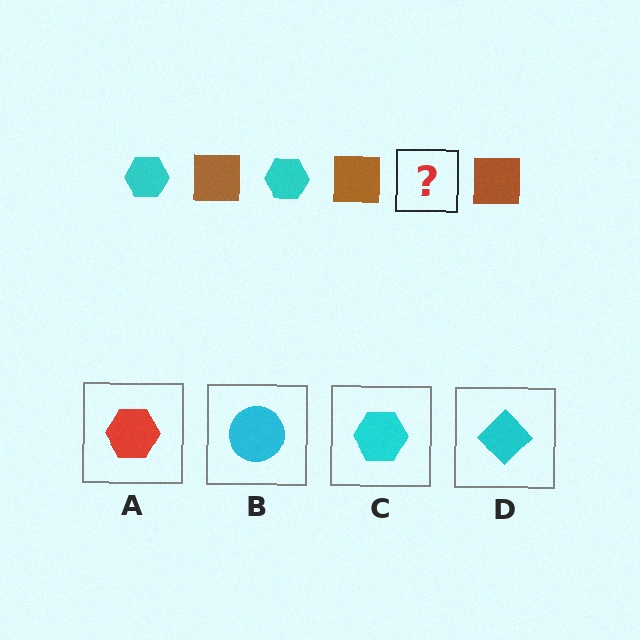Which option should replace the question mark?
Option C.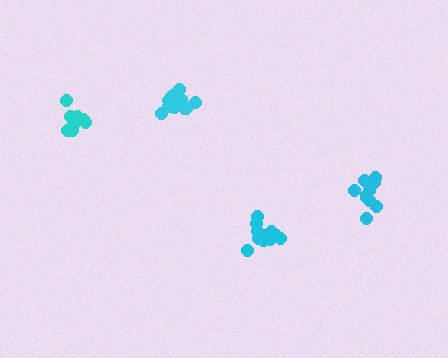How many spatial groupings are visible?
There are 4 spatial groupings.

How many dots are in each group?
Group 1: 11 dots, Group 2: 10 dots, Group 3: 8 dots, Group 4: 14 dots (43 total).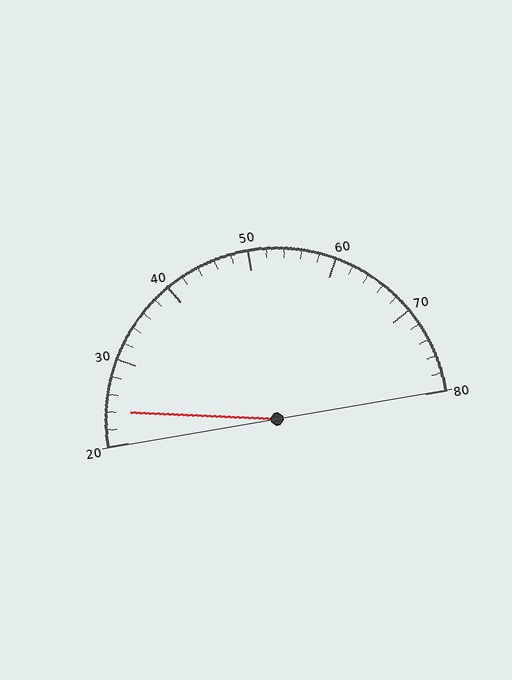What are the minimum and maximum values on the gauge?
The gauge ranges from 20 to 80.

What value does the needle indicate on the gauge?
The needle indicates approximately 24.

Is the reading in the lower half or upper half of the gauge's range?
The reading is in the lower half of the range (20 to 80).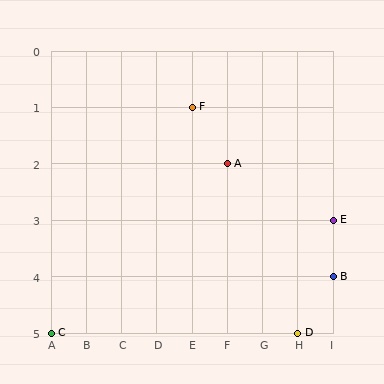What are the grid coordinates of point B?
Point B is at grid coordinates (I, 4).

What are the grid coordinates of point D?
Point D is at grid coordinates (H, 5).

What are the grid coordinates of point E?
Point E is at grid coordinates (I, 3).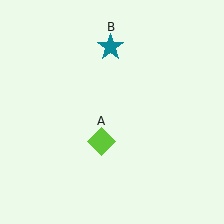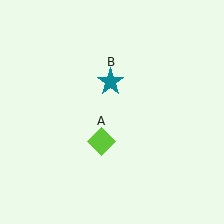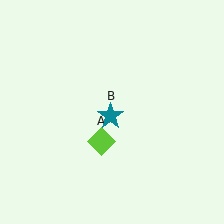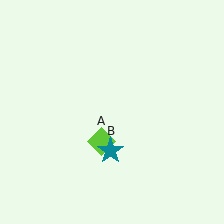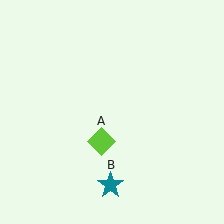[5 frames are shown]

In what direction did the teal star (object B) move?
The teal star (object B) moved down.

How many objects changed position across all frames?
1 object changed position: teal star (object B).